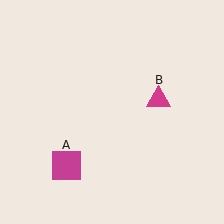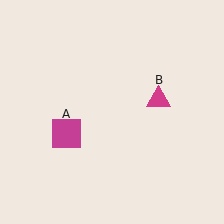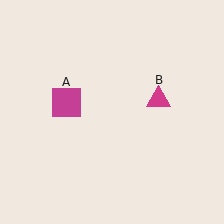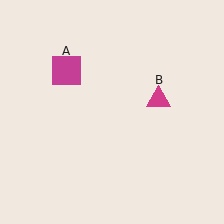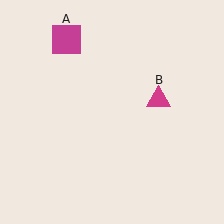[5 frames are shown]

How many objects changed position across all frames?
1 object changed position: magenta square (object A).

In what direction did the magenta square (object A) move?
The magenta square (object A) moved up.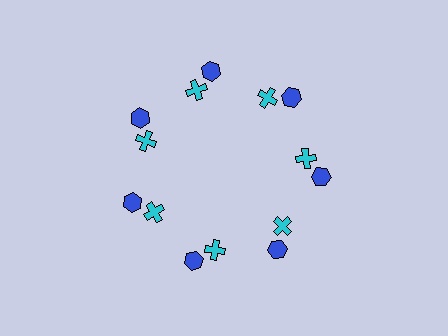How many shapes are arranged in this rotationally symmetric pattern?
There are 14 shapes, arranged in 7 groups of 2.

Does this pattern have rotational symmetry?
Yes, this pattern has 7-fold rotational symmetry. It looks the same after rotating 51 degrees around the center.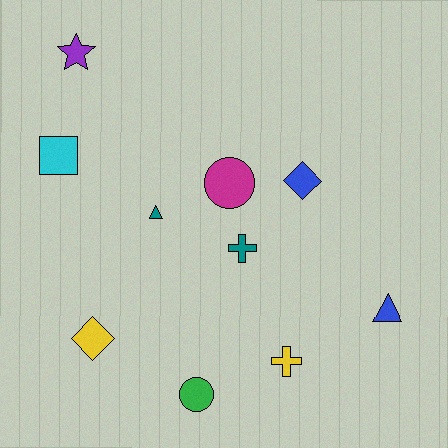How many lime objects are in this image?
There are no lime objects.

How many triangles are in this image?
There are 2 triangles.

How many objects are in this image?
There are 10 objects.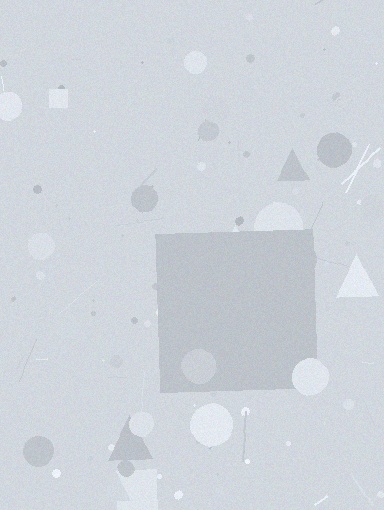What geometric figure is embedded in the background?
A square is embedded in the background.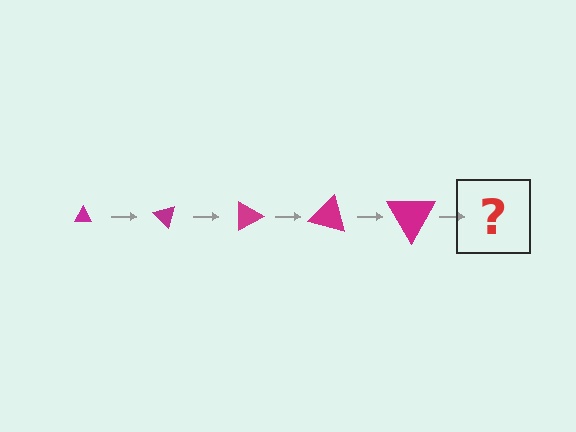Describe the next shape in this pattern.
It should be a triangle, larger than the previous one and rotated 225 degrees from the start.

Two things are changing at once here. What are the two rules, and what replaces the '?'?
The two rules are that the triangle grows larger each step and it rotates 45 degrees each step. The '?' should be a triangle, larger than the previous one and rotated 225 degrees from the start.